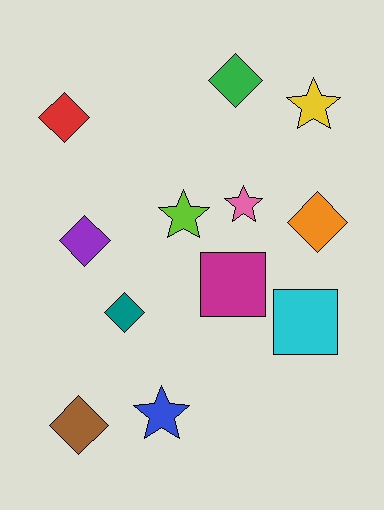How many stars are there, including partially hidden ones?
There are 4 stars.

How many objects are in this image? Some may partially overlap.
There are 12 objects.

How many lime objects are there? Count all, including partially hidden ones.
There is 1 lime object.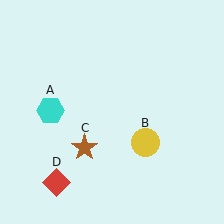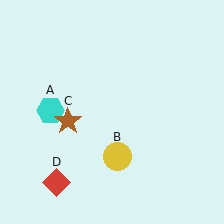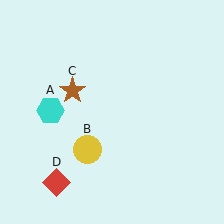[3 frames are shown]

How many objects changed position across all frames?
2 objects changed position: yellow circle (object B), brown star (object C).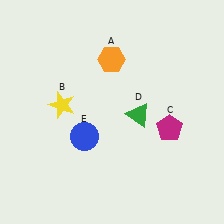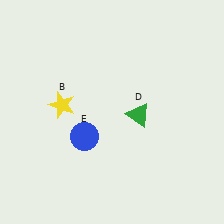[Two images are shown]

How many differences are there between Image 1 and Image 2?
There are 2 differences between the two images.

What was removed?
The magenta pentagon (C), the orange hexagon (A) were removed in Image 2.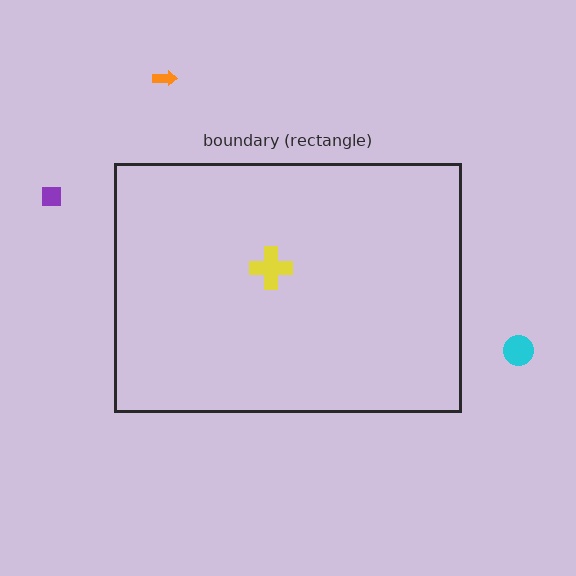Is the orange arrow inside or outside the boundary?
Outside.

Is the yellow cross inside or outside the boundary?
Inside.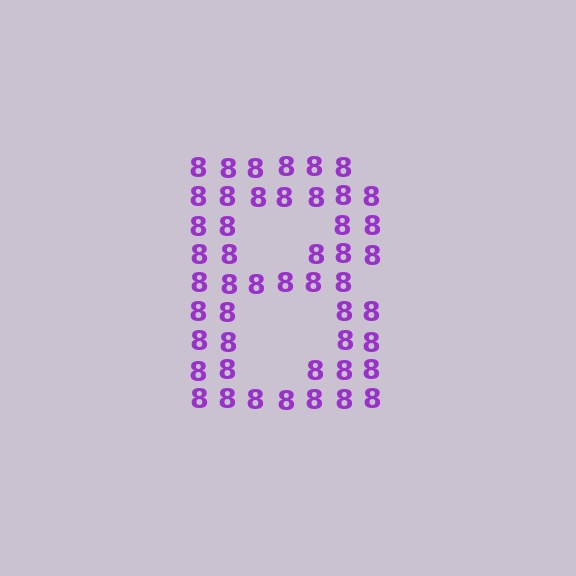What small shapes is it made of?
It is made of small digit 8's.